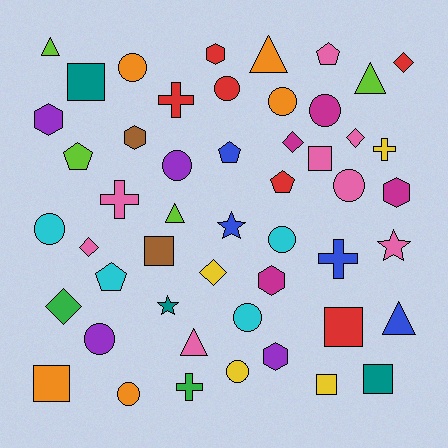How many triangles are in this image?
There are 6 triangles.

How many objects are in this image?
There are 50 objects.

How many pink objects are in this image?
There are 8 pink objects.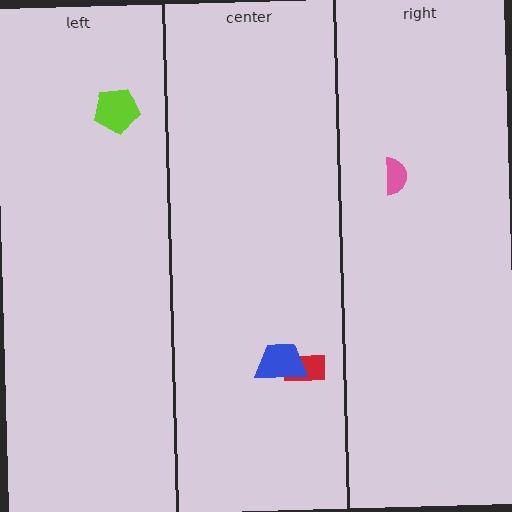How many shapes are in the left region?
1.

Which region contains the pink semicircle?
The right region.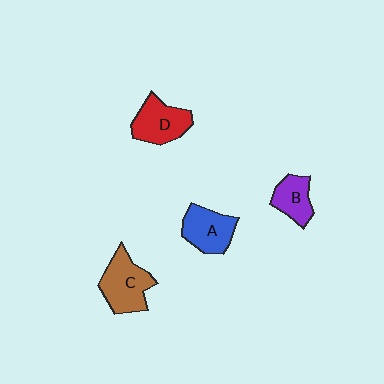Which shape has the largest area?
Shape C (brown).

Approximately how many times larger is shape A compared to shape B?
Approximately 1.3 times.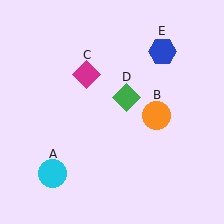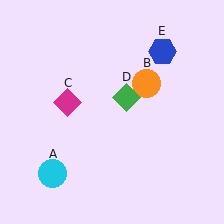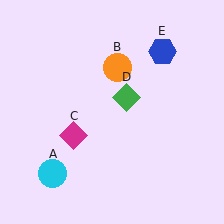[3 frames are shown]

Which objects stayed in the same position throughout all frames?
Cyan circle (object A) and green diamond (object D) and blue hexagon (object E) remained stationary.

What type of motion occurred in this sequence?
The orange circle (object B), magenta diamond (object C) rotated counterclockwise around the center of the scene.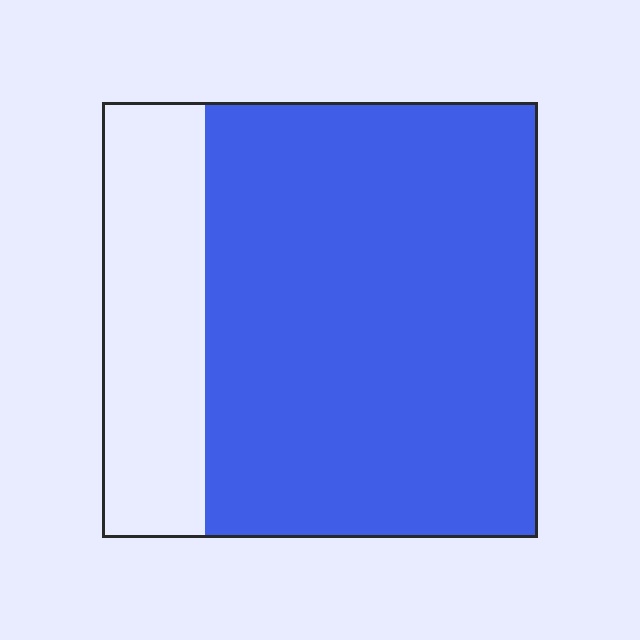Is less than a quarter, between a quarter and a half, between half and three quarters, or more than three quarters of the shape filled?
More than three quarters.